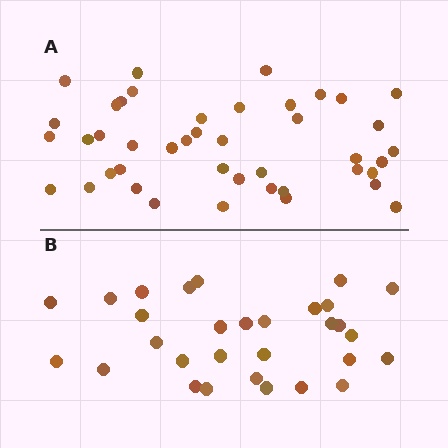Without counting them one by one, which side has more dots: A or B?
Region A (the top region) has more dots.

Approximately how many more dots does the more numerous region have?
Region A has approximately 15 more dots than region B.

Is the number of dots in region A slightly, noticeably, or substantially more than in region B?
Region A has noticeably more, but not dramatically so. The ratio is roughly 1.4 to 1.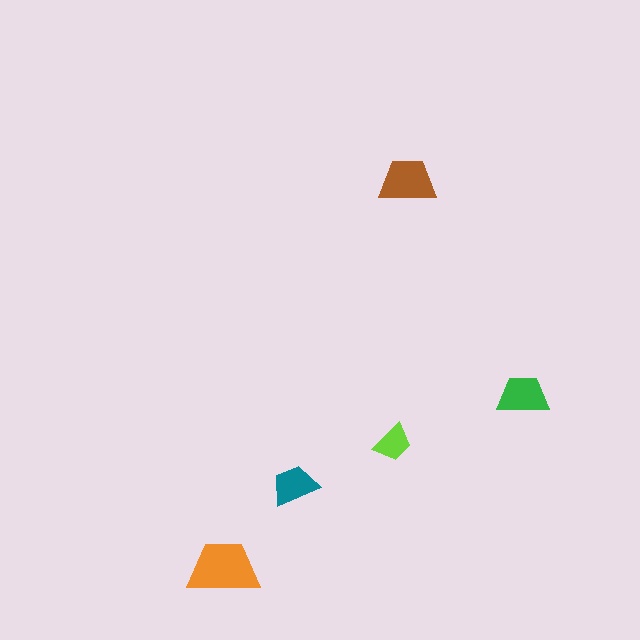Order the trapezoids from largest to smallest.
the orange one, the brown one, the green one, the teal one, the lime one.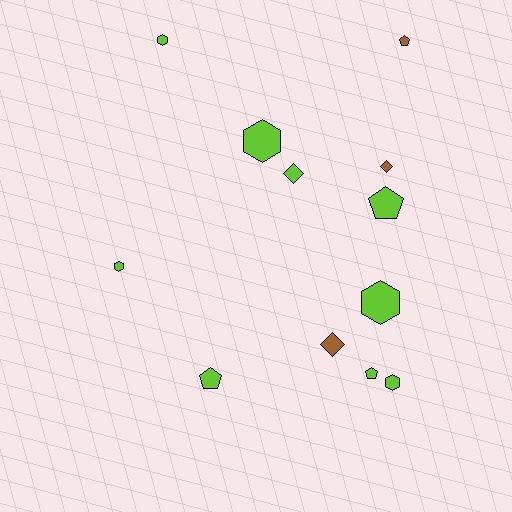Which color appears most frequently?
Lime, with 9 objects.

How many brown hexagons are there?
There are no brown hexagons.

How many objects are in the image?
There are 12 objects.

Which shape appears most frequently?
Hexagon, with 5 objects.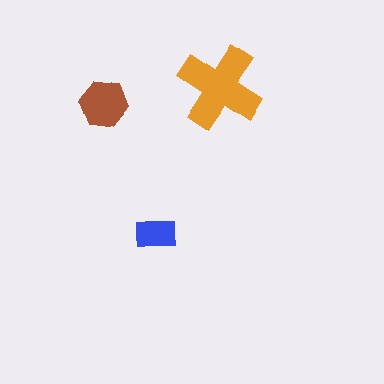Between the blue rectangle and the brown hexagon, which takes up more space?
The brown hexagon.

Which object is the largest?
The orange cross.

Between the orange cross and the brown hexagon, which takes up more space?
The orange cross.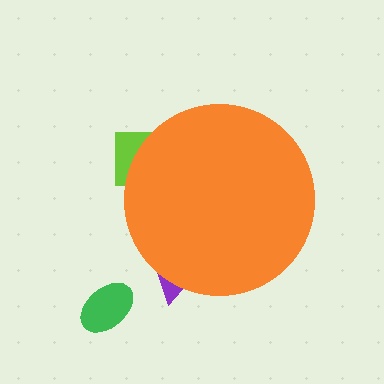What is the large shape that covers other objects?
An orange circle.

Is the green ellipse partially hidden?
No, the green ellipse is fully visible.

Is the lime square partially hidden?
Yes, the lime square is partially hidden behind the orange circle.